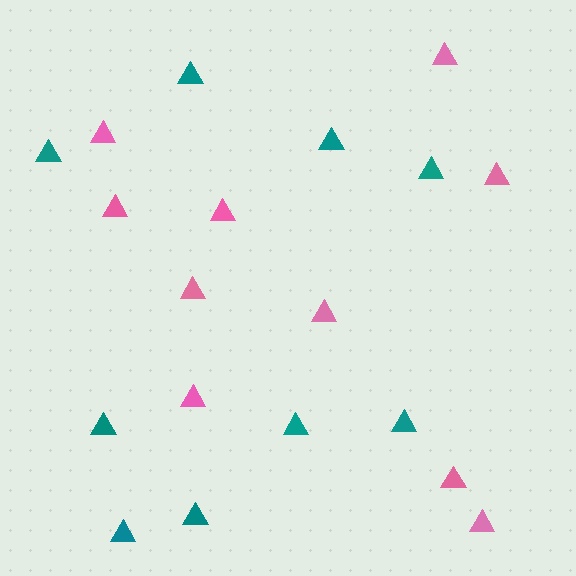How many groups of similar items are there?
There are 2 groups: one group of pink triangles (10) and one group of teal triangles (9).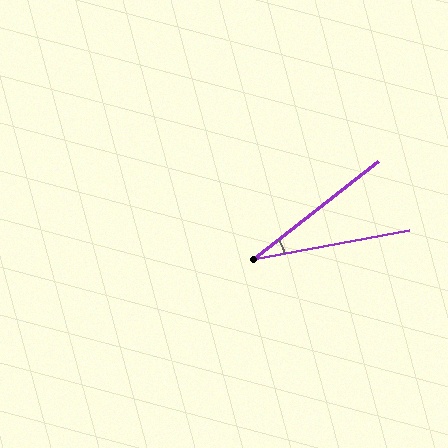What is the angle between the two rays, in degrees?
Approximately 28 degrees.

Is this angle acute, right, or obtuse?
It is acute.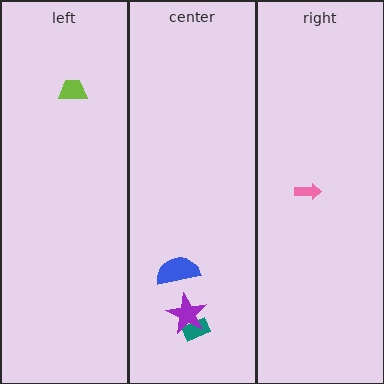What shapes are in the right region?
The pink arrow.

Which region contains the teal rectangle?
The center region.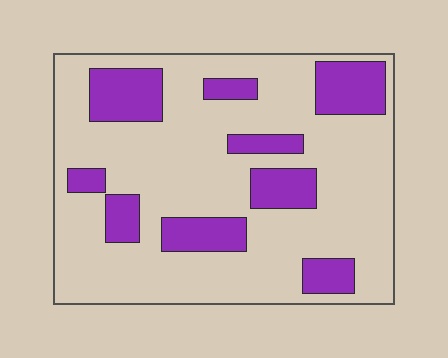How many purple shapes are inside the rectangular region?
9.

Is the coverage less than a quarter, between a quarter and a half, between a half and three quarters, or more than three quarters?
Less than a quarter.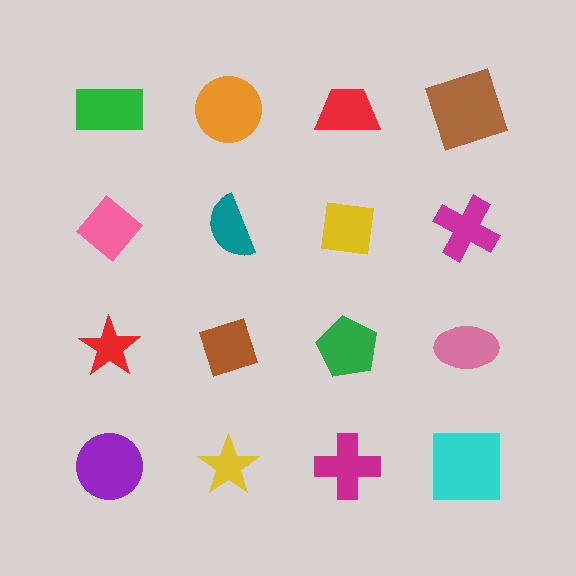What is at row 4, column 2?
A yellow star.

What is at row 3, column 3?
A green pentagon.